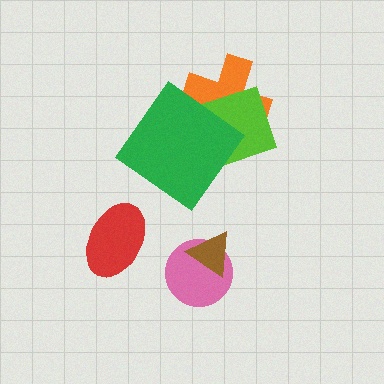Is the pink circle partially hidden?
Yes, it is partially covered by another shape.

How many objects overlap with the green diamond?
2 objects overlap with the green diamond.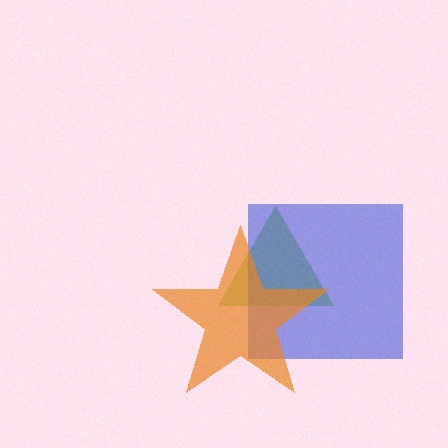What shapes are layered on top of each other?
The layered shapes are: a lime triangle, a blue square, an orange star.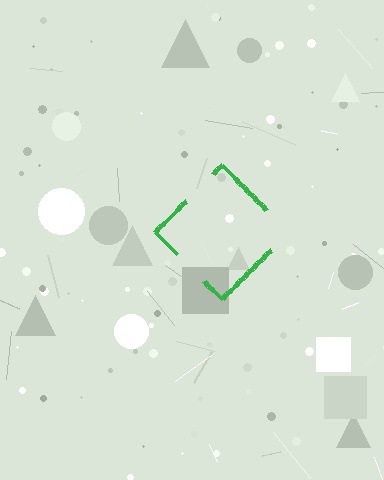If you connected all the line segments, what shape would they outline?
They would outline a diamond.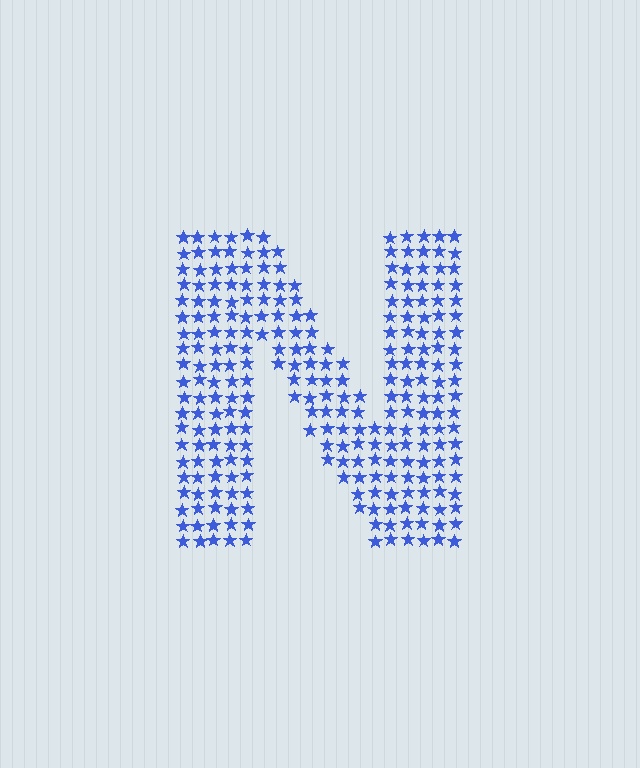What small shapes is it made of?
It is made of small stars.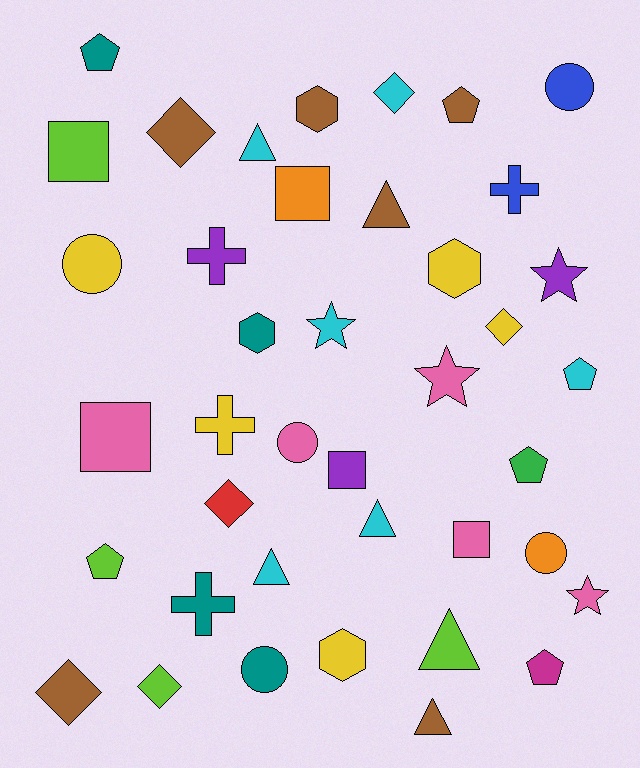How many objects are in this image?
There are 40 objects.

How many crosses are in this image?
There are 4 crosses.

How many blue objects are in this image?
There are 2 blue objects.